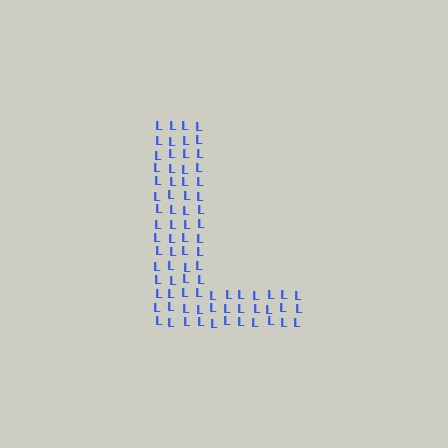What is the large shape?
The large shape is the letter L.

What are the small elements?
The small elements are letter L's.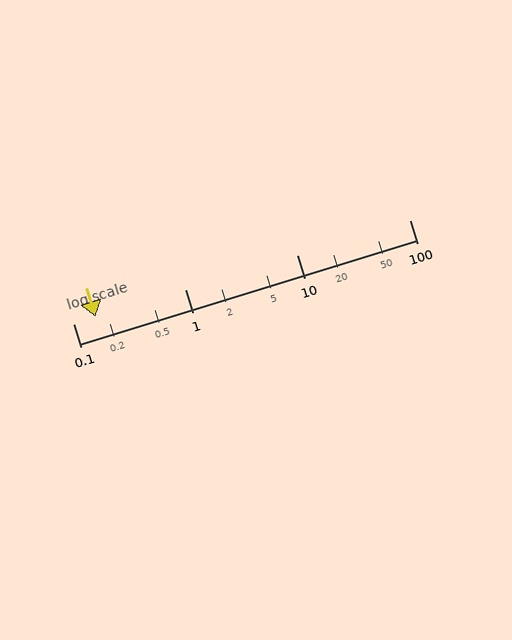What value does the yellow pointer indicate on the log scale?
The pointer indicates approximately 0.16.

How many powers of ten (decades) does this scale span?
The scale spans 3 decades, from 0.1 to 100.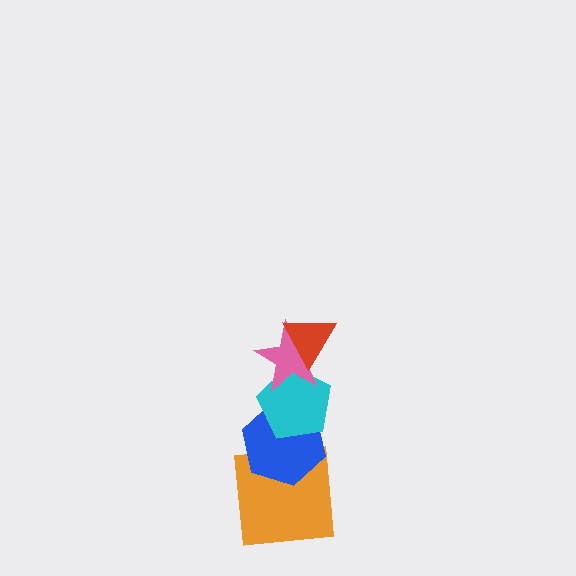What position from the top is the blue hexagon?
The blue hexagon is 4th from the top.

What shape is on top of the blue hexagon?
The cyan pentagon is on top of the blue hexagon.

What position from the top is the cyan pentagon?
The cyan pentagon is 3rd from the top.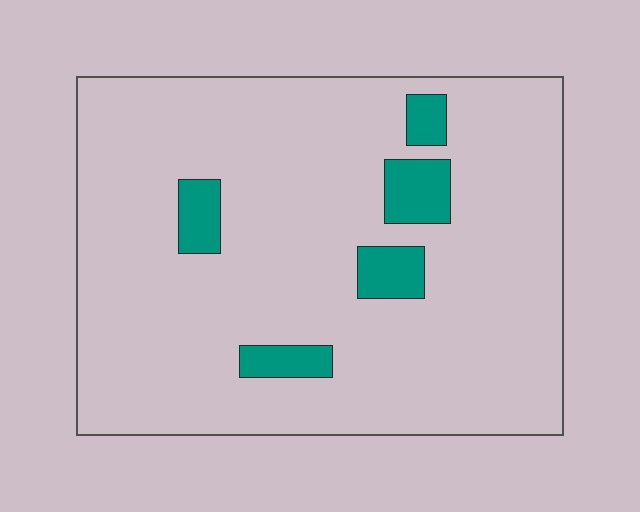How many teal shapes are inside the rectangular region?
5.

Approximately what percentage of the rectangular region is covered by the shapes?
Approximately 10%.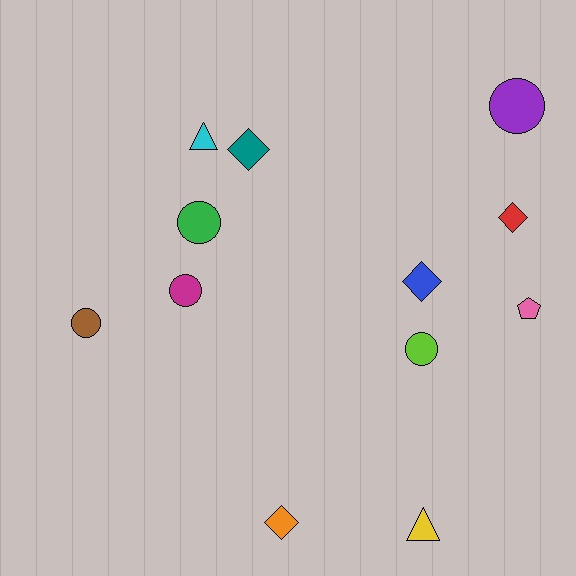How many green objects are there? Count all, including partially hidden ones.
There is 1 green object.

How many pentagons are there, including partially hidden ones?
There is 1 pentagon.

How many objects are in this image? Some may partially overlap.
There are 12 objects.